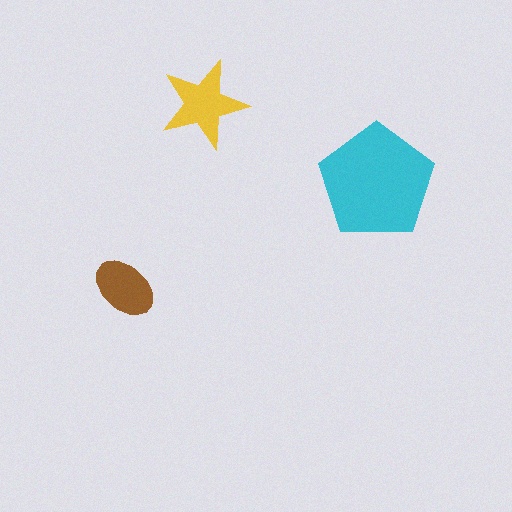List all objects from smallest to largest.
The brown ellipse, the yellow star, the cyan pentagon.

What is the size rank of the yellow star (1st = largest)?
2nd.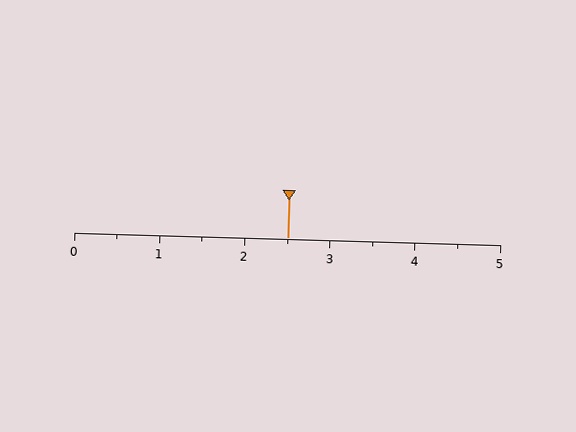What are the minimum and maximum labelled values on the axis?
The axis runs from 0 to 5.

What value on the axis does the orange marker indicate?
The marker indicates approximately 2.5.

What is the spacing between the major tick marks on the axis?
The major ticks are spaced 1 apart.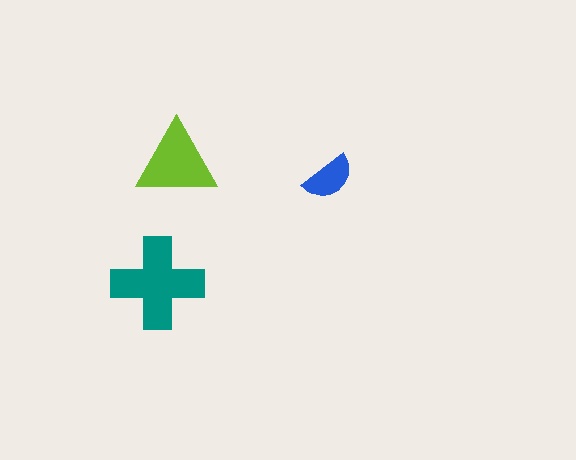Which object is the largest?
The teal cross.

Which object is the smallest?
The blue semicircle.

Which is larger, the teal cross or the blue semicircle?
The teal cross.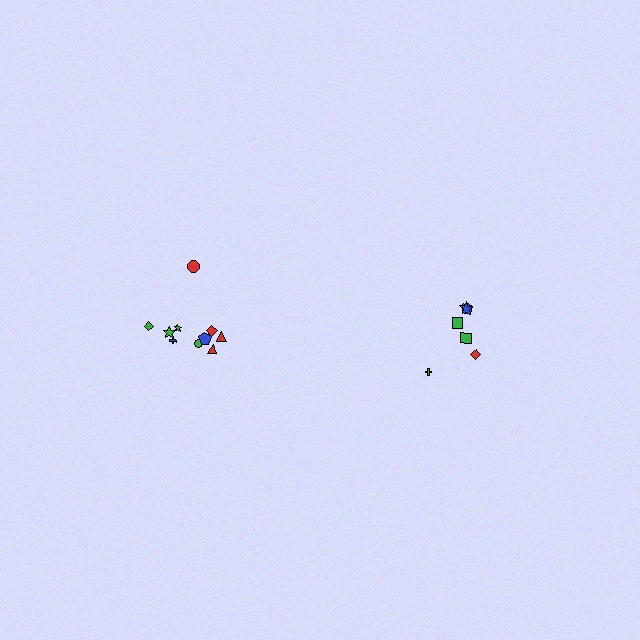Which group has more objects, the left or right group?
The left group.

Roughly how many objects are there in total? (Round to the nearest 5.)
Roughly 15 objects in total.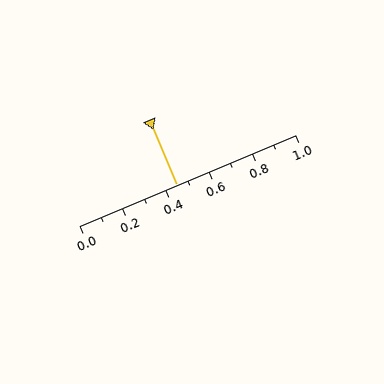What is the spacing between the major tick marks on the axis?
The major ticks are spaced 0.2 apart.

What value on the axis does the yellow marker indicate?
The marker indicates approximately 0.45.